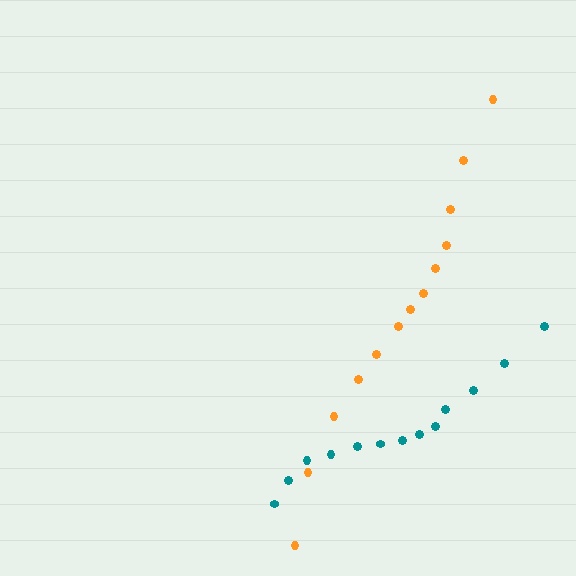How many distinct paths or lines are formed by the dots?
There are 2 distinct paths.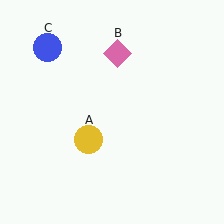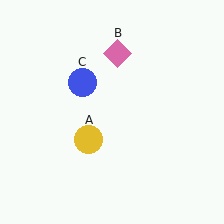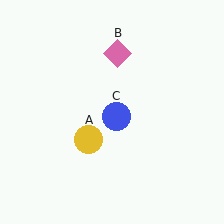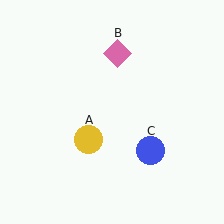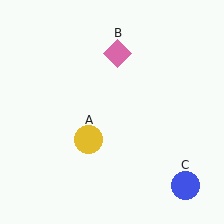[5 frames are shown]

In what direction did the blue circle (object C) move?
The blue circle (object C) moved down and to the right.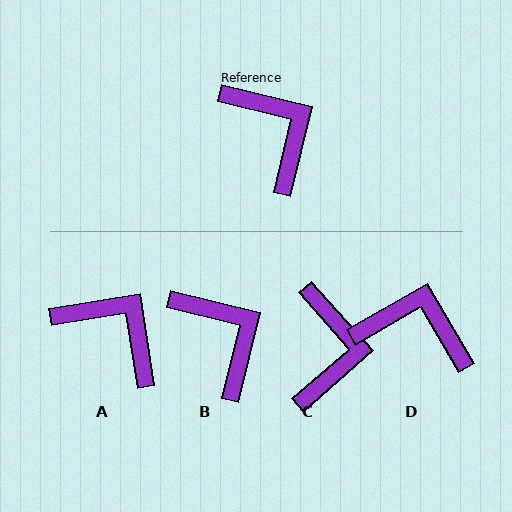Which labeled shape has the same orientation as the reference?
B.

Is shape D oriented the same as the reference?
No, it is off by about 44 degrees.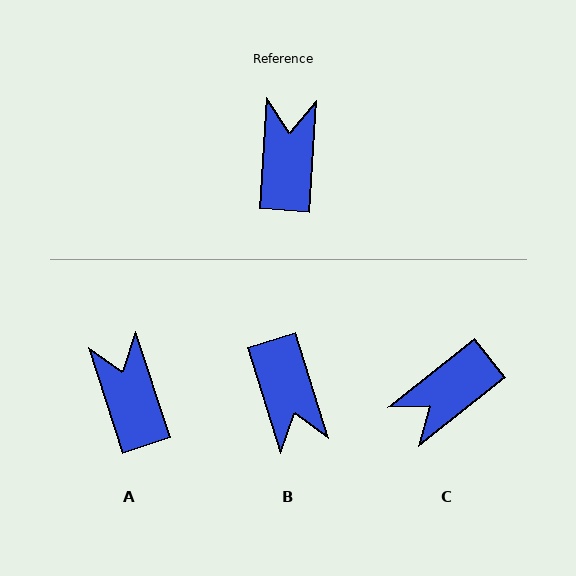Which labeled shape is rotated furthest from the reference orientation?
B, about 158 degrees away.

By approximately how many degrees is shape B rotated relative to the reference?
Approximately 158 degrees clockwise.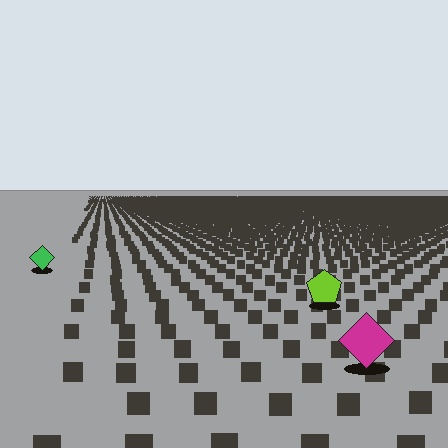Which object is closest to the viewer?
The magenta diamond is closest. The texture marks near it are larger and more spread out.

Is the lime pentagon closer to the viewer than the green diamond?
Yes. The lime pentagon is closer — you can tell from the texture gradient: the ground texture is coarser near it.